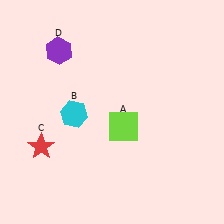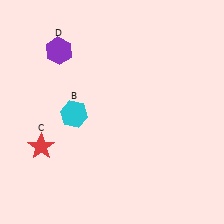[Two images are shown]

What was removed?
The lime square (A) was removed in Image 2.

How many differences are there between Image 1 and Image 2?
There is 1 difference between the two images.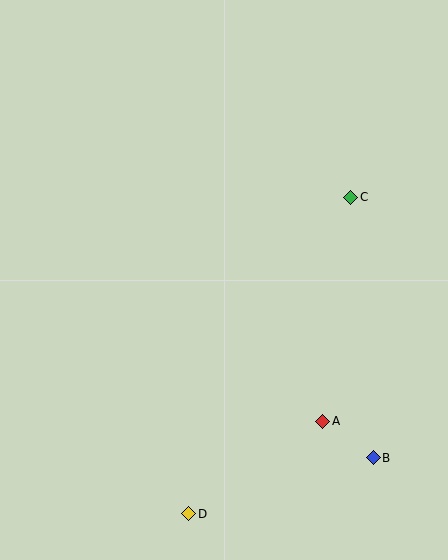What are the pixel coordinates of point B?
Point B is at (373, 458).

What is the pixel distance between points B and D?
The distance between B and D is 193 pixels.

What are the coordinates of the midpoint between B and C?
The midpoint between B and C is at (362, 327).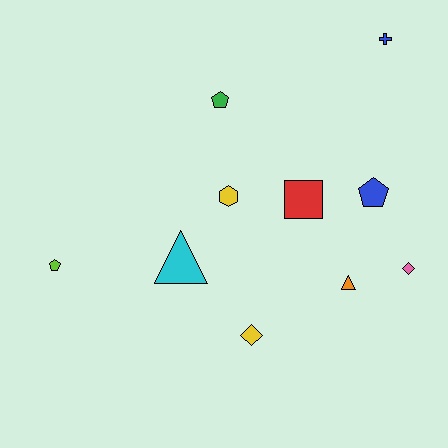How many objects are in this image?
There are 10 objects.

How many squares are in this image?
There is 1 square.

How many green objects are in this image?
There is 1 green object.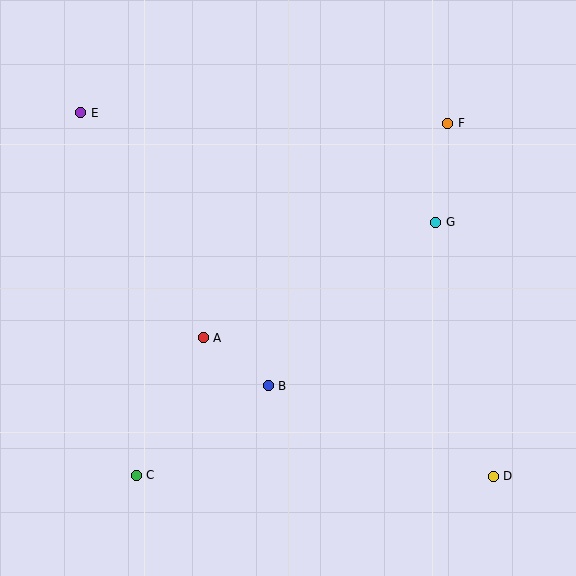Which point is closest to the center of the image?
Point A at (203, 338) is closest to the center.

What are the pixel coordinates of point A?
Point A is at (203, 338).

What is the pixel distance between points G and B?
The distance between G and B is 234 pixels.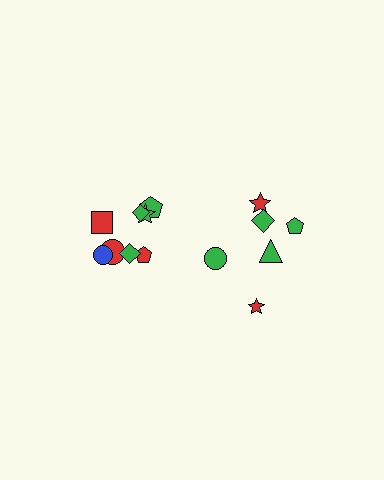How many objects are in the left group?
There are 8 objects.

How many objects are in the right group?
There are 6 objects.